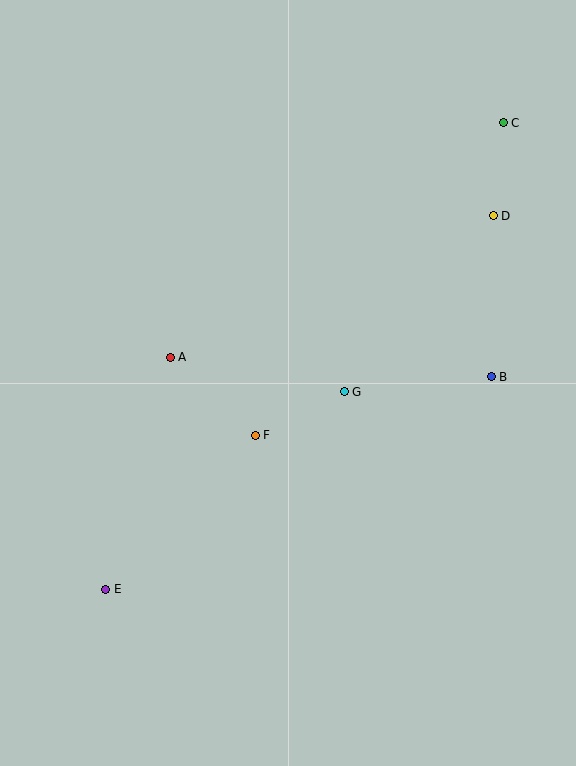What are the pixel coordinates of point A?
Point A is at (170, 357).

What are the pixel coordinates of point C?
Point C is at (503, 123).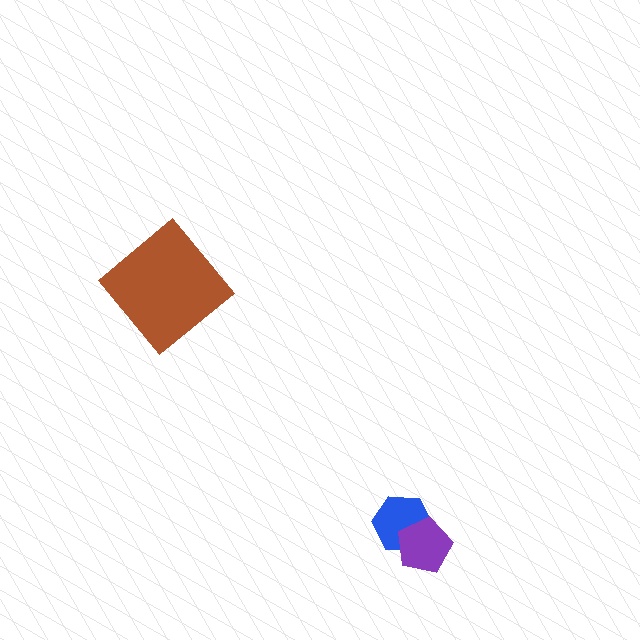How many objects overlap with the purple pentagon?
1 object overlaps with the purple pentagon.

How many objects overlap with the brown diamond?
0 objects overlap with the brown diamond.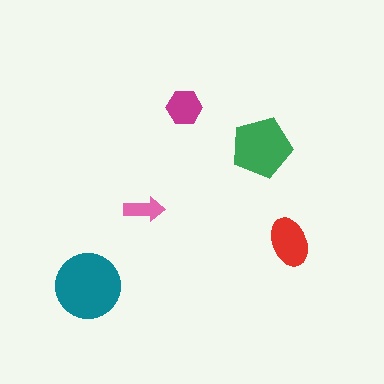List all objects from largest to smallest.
The teal circle, the green pentagon, the red ellipse, the magenta hexagon, the pink arrow.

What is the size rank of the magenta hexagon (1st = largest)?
4th.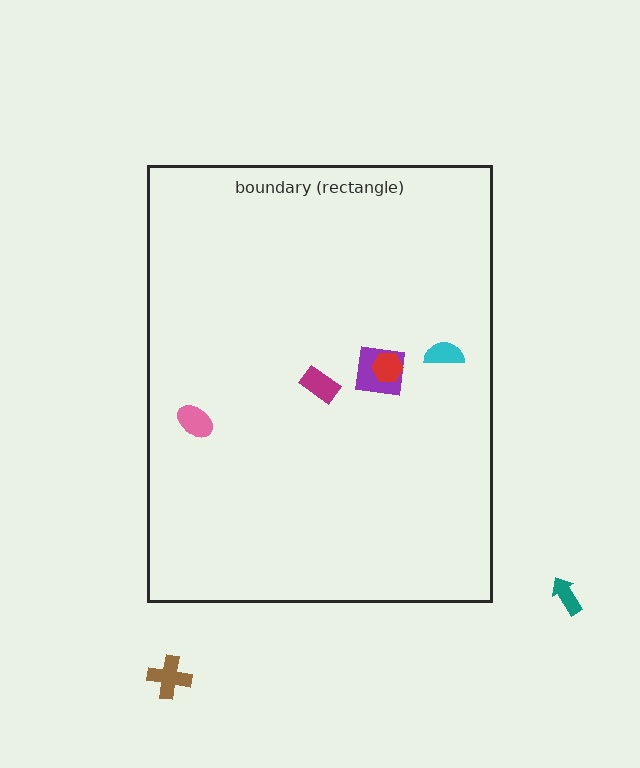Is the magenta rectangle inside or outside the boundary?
Inside.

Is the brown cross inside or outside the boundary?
Outside.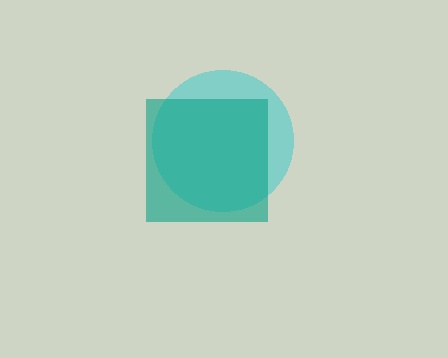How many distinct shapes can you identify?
There are 2 distinct shapes: a cyan circle, a teal square.